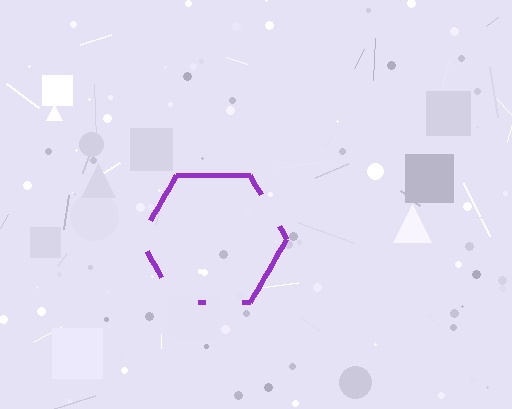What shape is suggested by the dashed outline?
The dashed outline suggests a hexagon.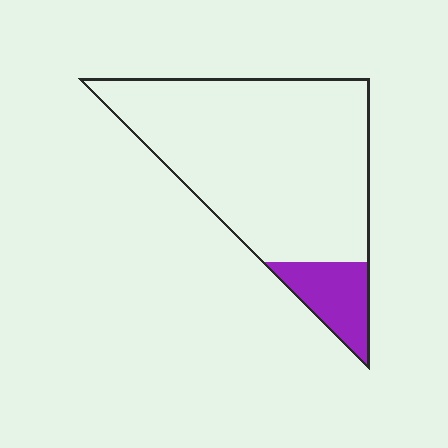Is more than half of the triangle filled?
No.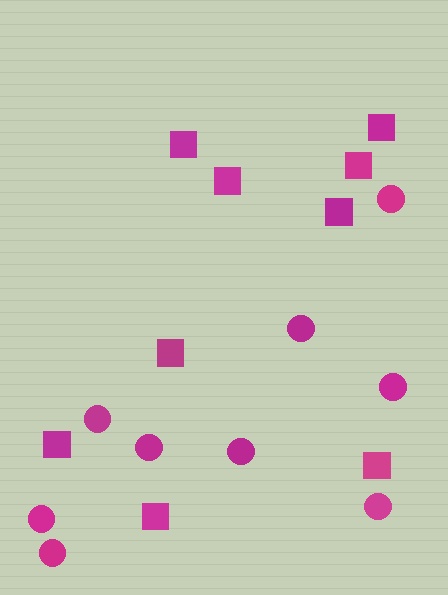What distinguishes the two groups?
There are 2 groups: one group of squares (9) and one group of circles (9).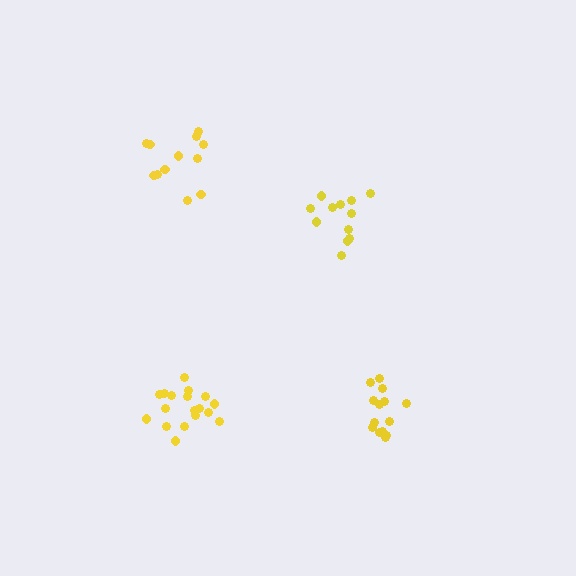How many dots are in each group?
Group 1: 18 dots, Group 2: 12 dots, Group 3: 14 dots, Group 4: 12 dots (56 total).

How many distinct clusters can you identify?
There are 4 distinct clusters.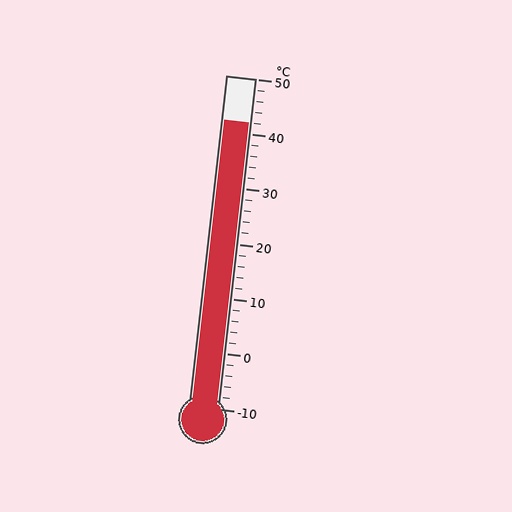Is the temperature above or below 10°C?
The temperature is above 10°C.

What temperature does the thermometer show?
The thermometer shows approximately 42°C.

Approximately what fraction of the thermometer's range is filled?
The thermometer is filled to approximately 85% of its range.